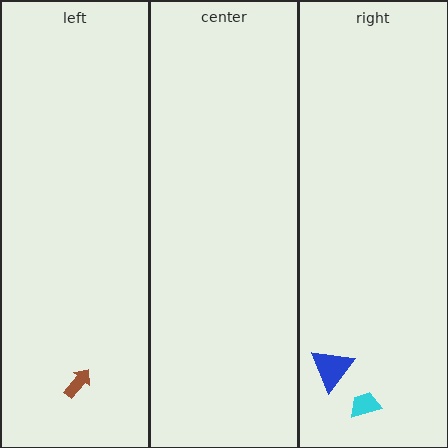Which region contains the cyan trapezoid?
The right region.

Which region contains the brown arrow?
The left region.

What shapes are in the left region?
The brown arrow.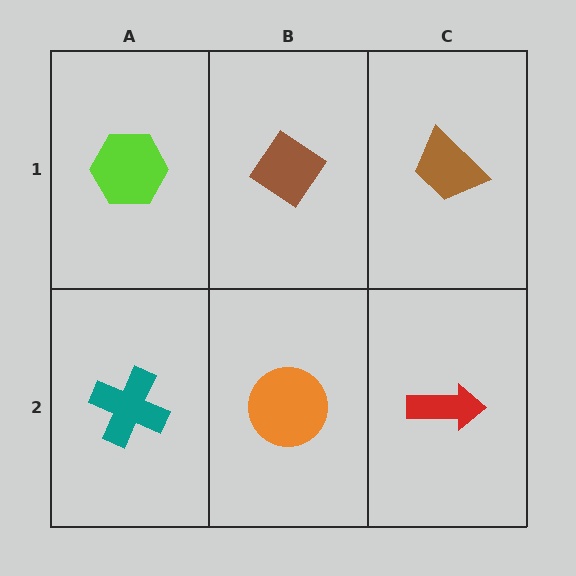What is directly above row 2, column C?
A brown trapezoid.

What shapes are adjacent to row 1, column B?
An orange circle (row 2, column B), a lime hexagon (row 1, column A), a brown trapezoid (row 1, column C).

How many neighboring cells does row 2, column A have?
2.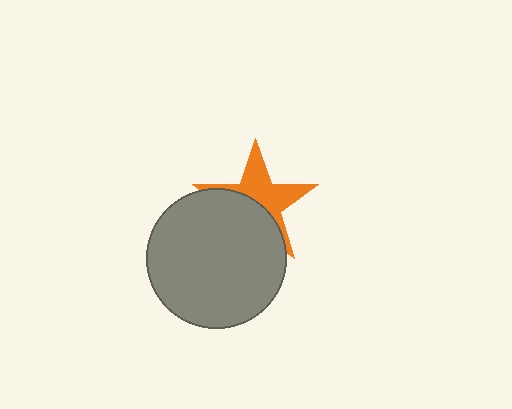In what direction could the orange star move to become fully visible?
The orange star could move up. That would shift it out from behind the gray circle entirely.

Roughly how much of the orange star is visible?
About half of it is visible (roughly 50%).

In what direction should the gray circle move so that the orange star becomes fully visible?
The gray circle should move down. That is the shortest direction to clear the overlap and leave the orange star fully visible.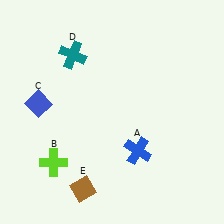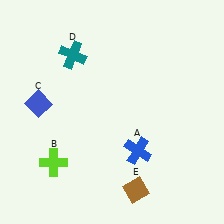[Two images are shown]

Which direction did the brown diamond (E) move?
The brown diamond (E) moved right.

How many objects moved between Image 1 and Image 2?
1 object moved between the two images.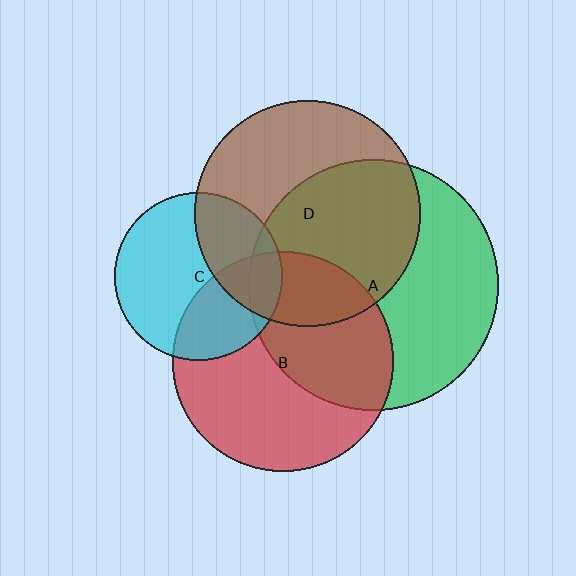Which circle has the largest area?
Circle A (green).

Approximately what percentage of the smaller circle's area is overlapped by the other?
Approximately 10%.